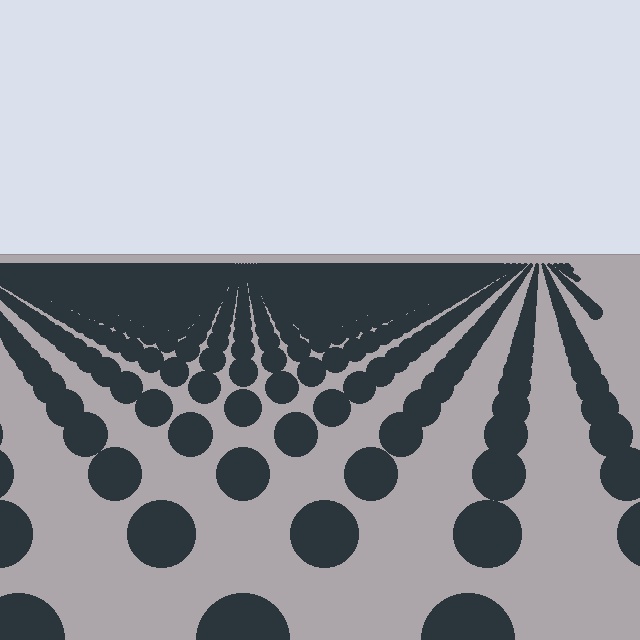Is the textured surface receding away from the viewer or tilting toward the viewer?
The surface is receding away from the viewer. Texture elements get smaller and denser toward the top.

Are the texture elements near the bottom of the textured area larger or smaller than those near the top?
Larger. Near the bottom, elements are closer to the viewer and appear at a bigger on-screen size.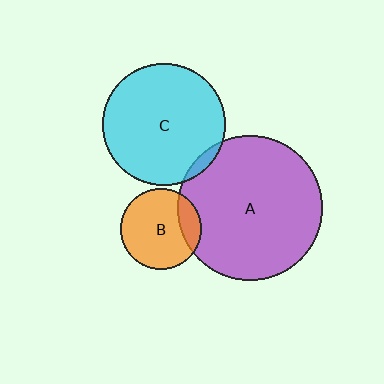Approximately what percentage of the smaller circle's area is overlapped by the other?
Approximately 5%.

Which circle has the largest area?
Circle A (purple).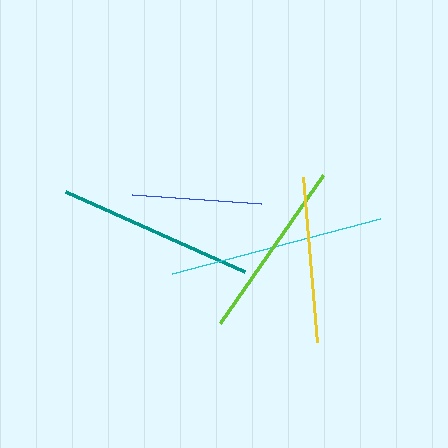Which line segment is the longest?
The cyan line is the longest at approximately 215 pixels.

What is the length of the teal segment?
The teal segment is approximately 196 pixels long.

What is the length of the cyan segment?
The cyan segment is approximately 215 pixels long.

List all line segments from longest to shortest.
From longest to shortest: cyan, teal, lime, yellow, blue.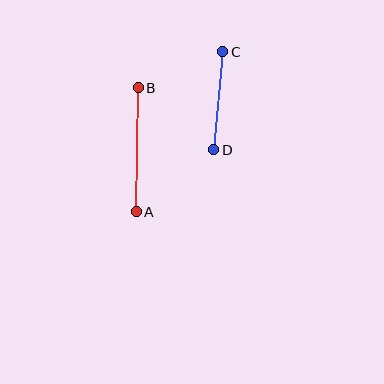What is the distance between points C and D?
The distance is approximately 98 pixels.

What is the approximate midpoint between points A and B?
The midpoint is at approximately (137, 150) pixels.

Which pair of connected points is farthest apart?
Points A and B are farthest apart.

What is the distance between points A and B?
The distance is approximately 124 pixels.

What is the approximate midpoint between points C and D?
The midpoint is at approximately (218, 101) pixels.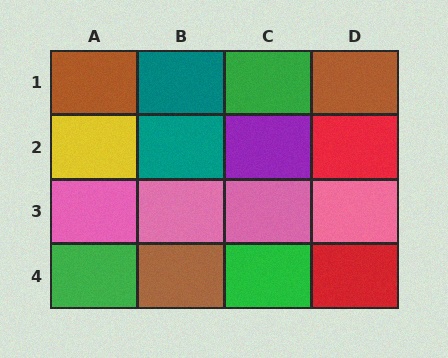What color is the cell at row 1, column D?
Brown.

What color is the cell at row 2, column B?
Teal.